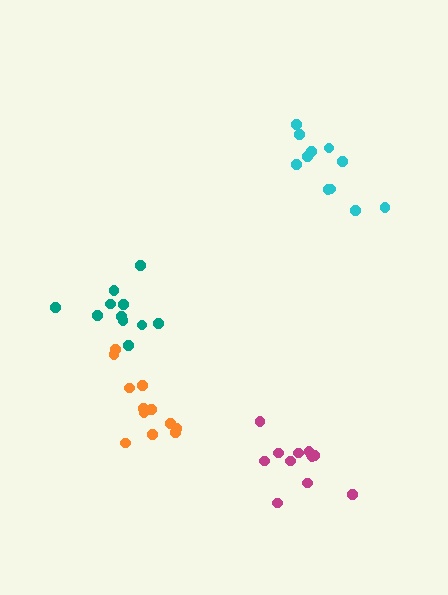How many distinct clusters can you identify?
There are 4 distinct clusters.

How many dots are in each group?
Group 1: 12 dots, Group 2: 12 dots, Group 3: 11 dots, Group 4: 11 dots (46 total).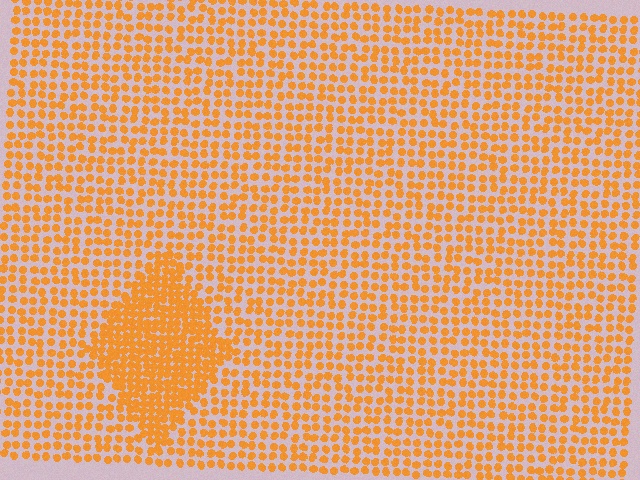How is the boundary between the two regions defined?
The boundary is defined by a change in element density (approximately 1.9x ratio). All elements are the same color, size, and shape.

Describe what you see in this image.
The image contains small orange elements arranged at two different densities. A diamond-shaped region is visible where the elements are more densely packed than the surrounding area.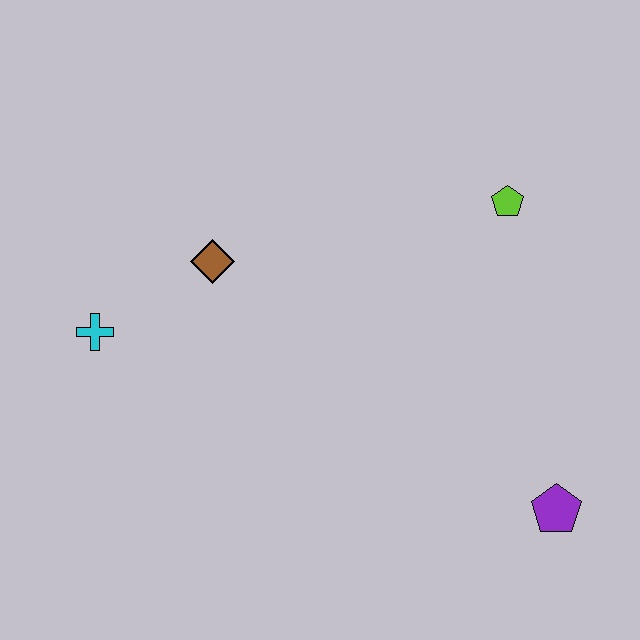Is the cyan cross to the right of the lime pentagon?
No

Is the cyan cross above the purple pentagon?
Yes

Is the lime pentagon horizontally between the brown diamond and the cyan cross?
No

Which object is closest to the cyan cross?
The brown diamond is closest to the cyan cross.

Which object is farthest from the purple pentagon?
The cyan cross is farthest from the purple pentagon.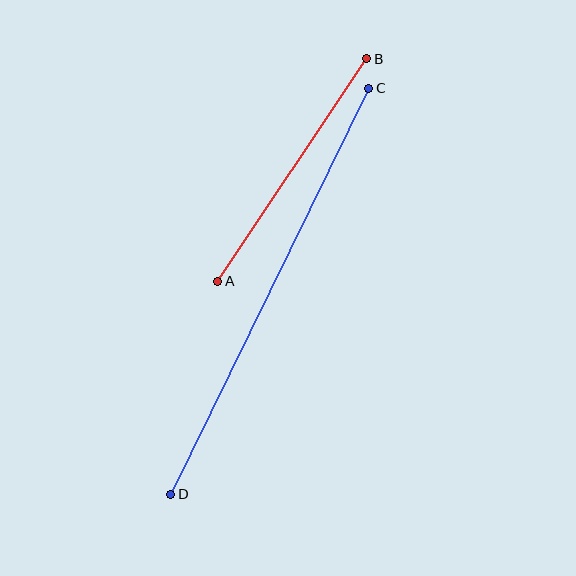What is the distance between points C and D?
The distance is approximately 452 pixels.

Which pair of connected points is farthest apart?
Points C and D are farthest apart.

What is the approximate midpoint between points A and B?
The midpoint is at approximately (292, 170) pixels.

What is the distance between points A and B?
The distance is approximately 268 pixels.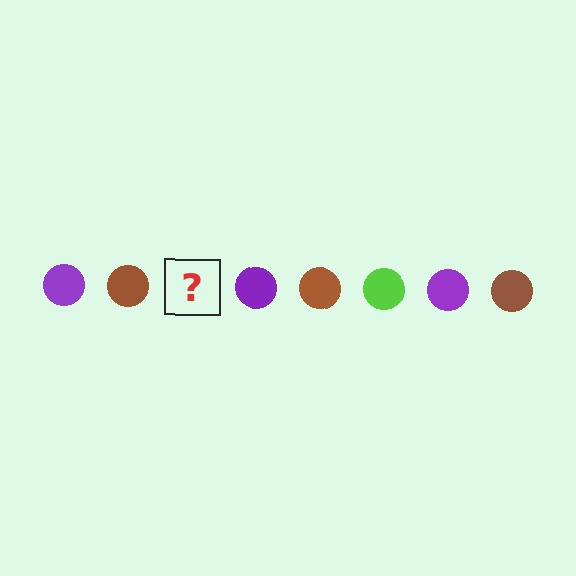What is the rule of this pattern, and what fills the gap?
The rule is that the pattern cycles through purple, brown, lime circles. The gap should be filled with a lime circle.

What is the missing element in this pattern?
The missing element is a lime circle.